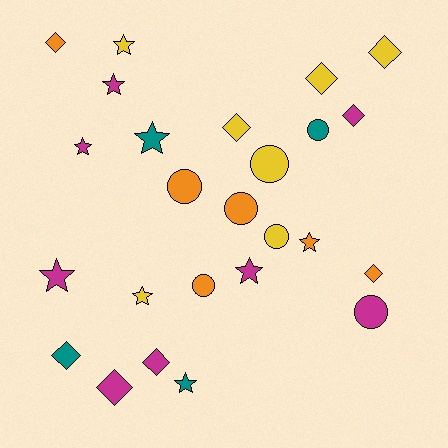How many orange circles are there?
There are 3 orange circles.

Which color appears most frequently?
Magenta, with 8 objects.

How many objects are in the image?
There are 25 objects.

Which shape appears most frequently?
Star, with 9 objects.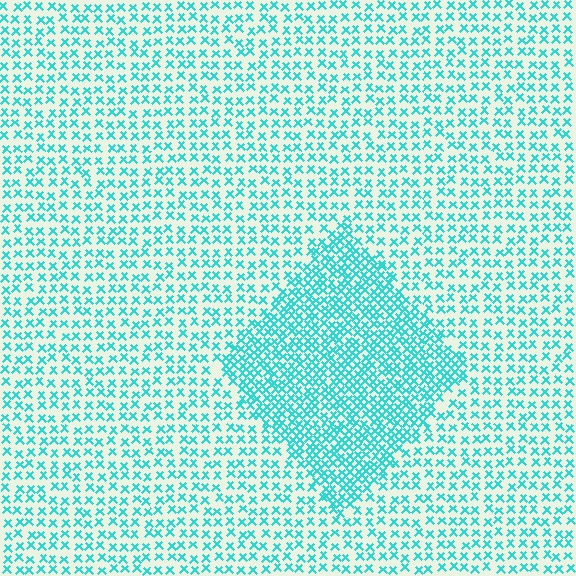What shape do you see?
I see a diamond.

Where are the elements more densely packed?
The elements are more densely packed inside the diamond boundary.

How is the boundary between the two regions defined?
The boundary is defined by a change in element density (approximately 2.0x ratio). All elements are the same color, size, and shape.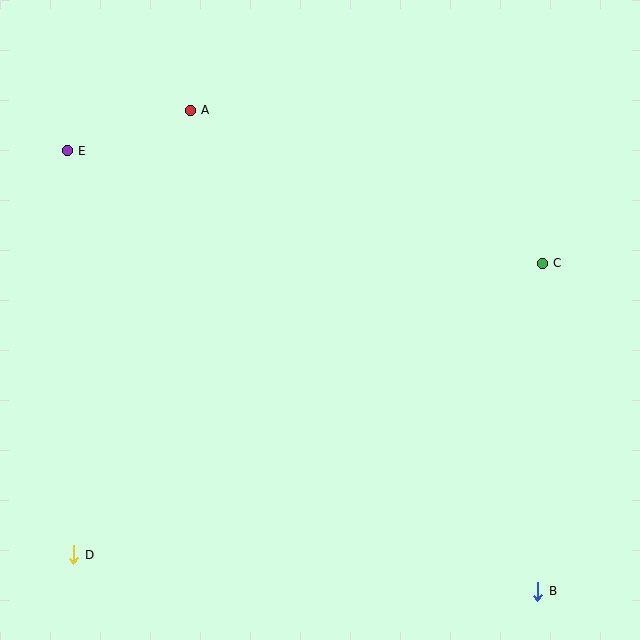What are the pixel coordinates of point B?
Point B is at (538, 591).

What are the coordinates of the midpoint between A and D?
The midpoint between A and D is at (132, 333).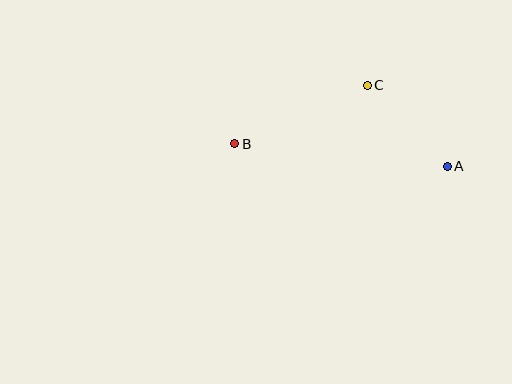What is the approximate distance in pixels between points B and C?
The distance between B and C is approximately 145 pixels.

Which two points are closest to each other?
Points A and C are closest to each other.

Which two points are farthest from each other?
Points A and B are farthest from each other.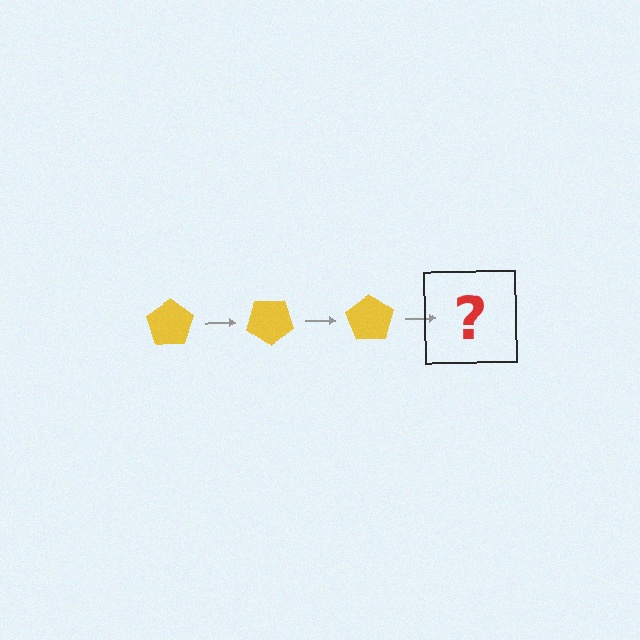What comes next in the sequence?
The next element should be a yellow pentagon rotated 105 degrees.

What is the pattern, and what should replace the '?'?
The pattern is that the pentagon rotates 35 degrees each step. The '?' should be a yellow pentagon rotated 105 degrees.